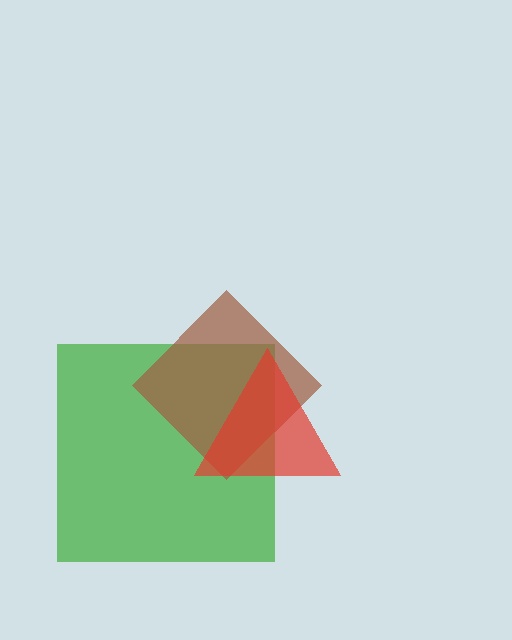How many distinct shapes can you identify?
There are 3 distinct shapes: a green square, a brown diamond, a red triangle.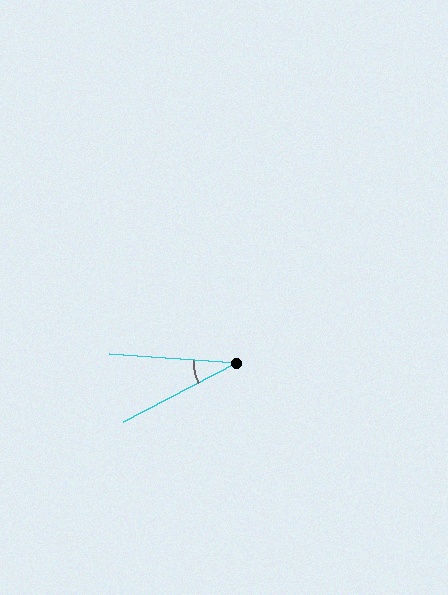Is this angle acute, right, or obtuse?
It is acute.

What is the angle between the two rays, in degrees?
Approximately 32 degrees.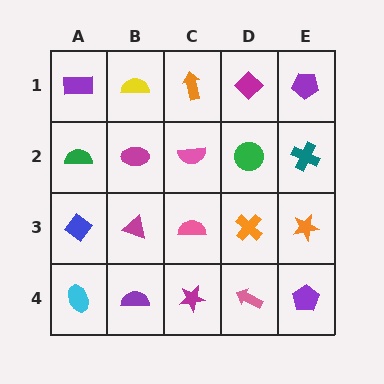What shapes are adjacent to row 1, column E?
A teal cross (row 2, column E), a magenta diamond (row 1, column D).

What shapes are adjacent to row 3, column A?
A green semicircle (row 2, column A), a cyan ellipse (row 4, column A), a magenta triangle (row 3, column B).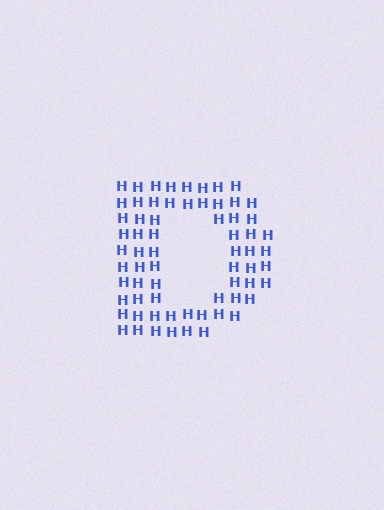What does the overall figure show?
The overall figure shows the letter D.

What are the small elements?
The small elements are letter H's.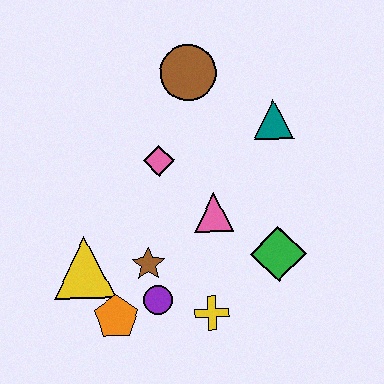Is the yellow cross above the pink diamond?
No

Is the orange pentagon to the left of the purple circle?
Yes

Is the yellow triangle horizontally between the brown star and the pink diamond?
No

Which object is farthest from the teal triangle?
The orange pentagon is farthest from the teal triangle.